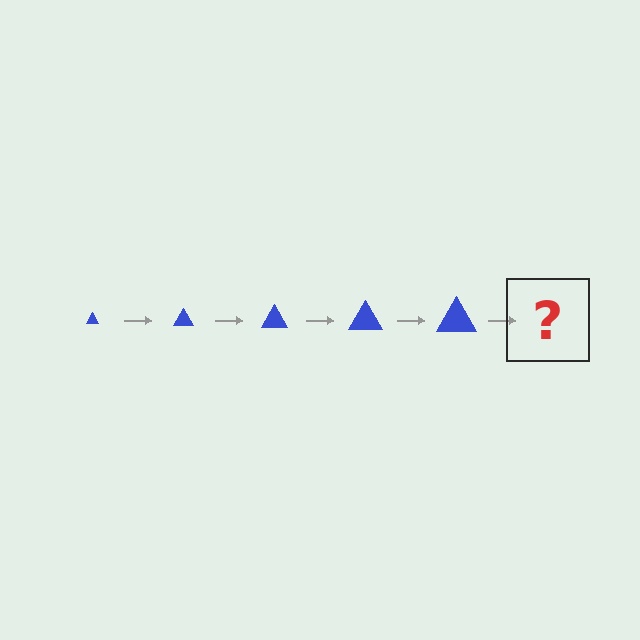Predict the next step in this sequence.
The next step is a blue triangle, larger than the previous one.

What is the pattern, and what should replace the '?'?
The pattern is that the triangle gets progressively larger each step. The '?' should be a blue triangle, larger than the previous one.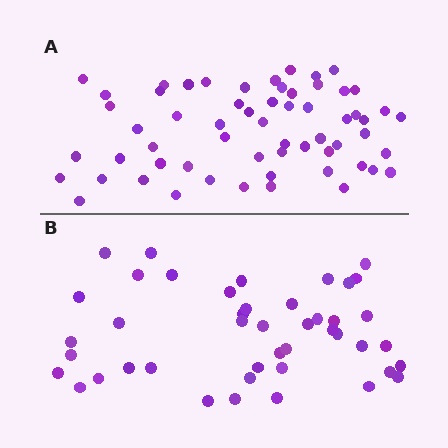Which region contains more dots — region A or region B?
Region A (the top region) has more dots.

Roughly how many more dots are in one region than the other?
Region A has approximately 15 more dots than region B.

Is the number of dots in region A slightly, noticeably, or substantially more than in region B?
Region A has noticeably more, but not dramatically so. The ratio is roughly 1.4 to 1.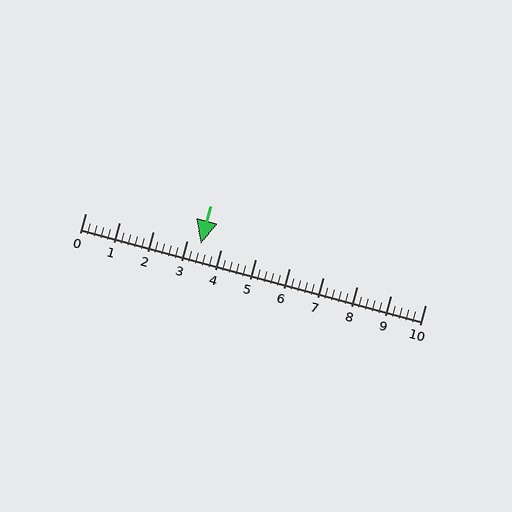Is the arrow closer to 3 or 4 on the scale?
The arrow is closer to 3.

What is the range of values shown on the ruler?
The ruler shows values from 0 to 10.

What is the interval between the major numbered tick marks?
The major tick marks are spaced 1 units apart.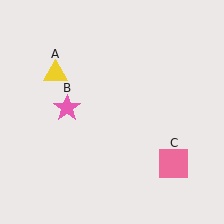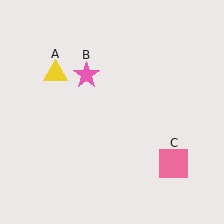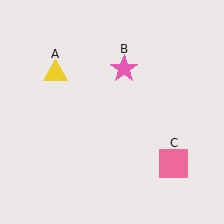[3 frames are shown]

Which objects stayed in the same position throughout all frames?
Yellow triangle (object A) and pink square (object C) remained stationary.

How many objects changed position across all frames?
1 object changed position: pink star (object B).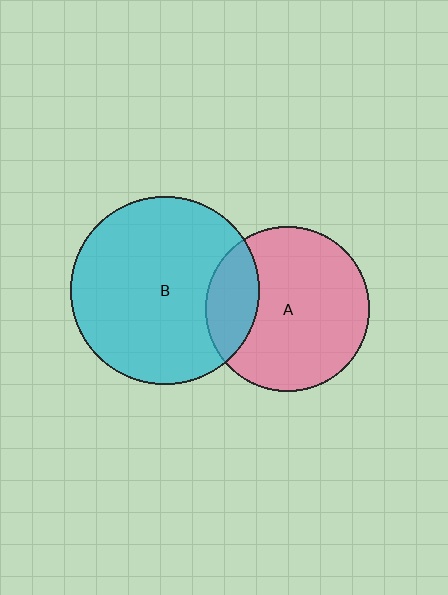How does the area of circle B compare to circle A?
Approximately 1.3 times.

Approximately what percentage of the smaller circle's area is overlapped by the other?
Approximately 20%.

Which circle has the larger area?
Circle B (cyan).